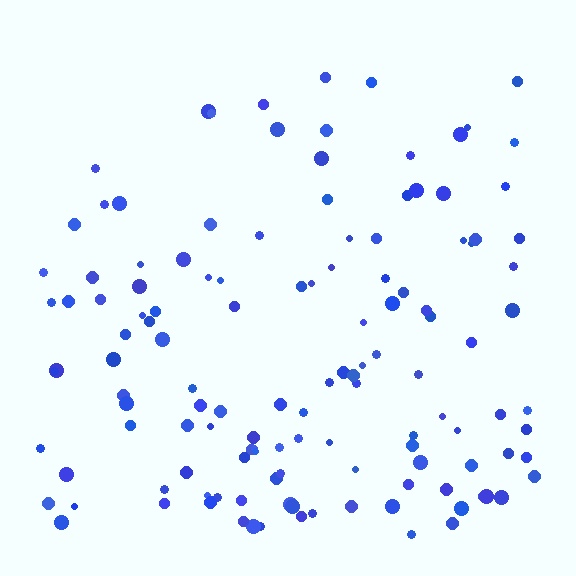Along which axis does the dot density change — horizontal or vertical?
Vertical.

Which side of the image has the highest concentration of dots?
The bottom.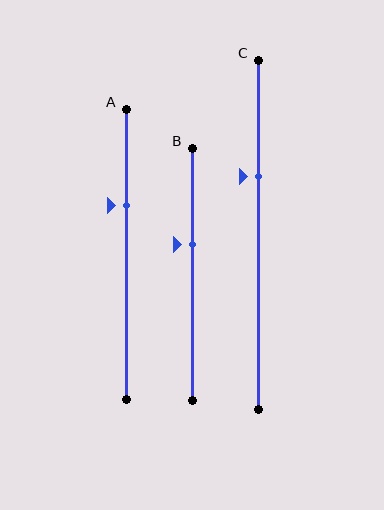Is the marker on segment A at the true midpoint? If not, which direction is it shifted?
No, the marker on segment A is shifted upward by about 17% of the segment length.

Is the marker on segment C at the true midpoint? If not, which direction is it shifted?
No, the marker on segment C is shifted upward by about 17% of the segment length.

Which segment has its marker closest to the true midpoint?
Segment B has its marker closest to the true midpoint.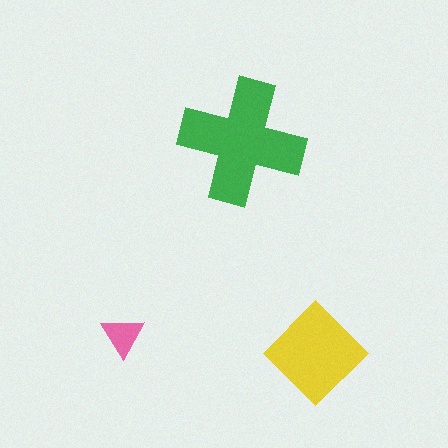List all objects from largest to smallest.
The green cross, the yellow diamond, the pink triangle.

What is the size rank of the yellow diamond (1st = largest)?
2nd.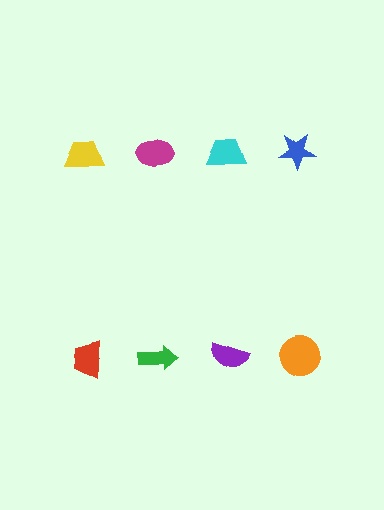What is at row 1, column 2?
A magenta ellipse.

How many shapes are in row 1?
4 shapes.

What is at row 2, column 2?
A green arrow.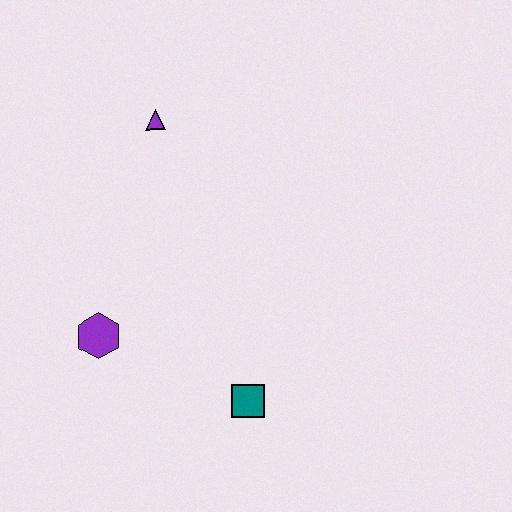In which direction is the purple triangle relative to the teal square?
The purple triangle is above the teal square.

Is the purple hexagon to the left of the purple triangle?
Yes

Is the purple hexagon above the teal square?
Yes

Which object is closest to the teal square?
The purple hexagon is closest to the teal square.